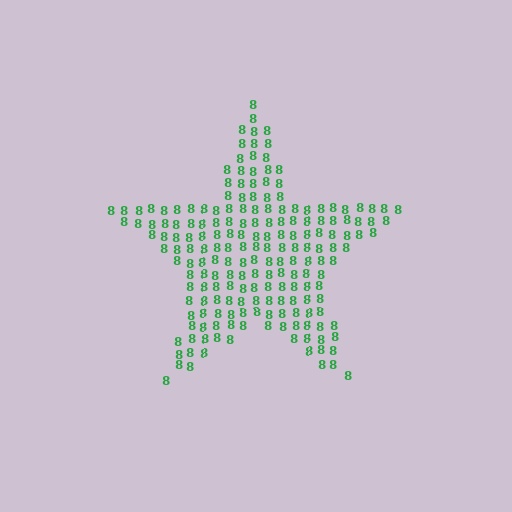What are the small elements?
The small elements are digit 8's.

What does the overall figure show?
The overall figure shows a star.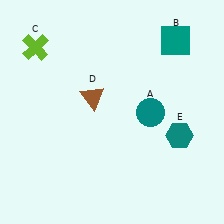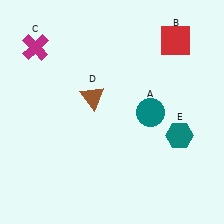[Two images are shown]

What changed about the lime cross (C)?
In Image 1, C is lime. In Image 2, it changed to magenta.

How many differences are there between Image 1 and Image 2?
There are 2 differences between the two images.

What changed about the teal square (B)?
In Image 1, B is teal. In Image 2, it changed to red.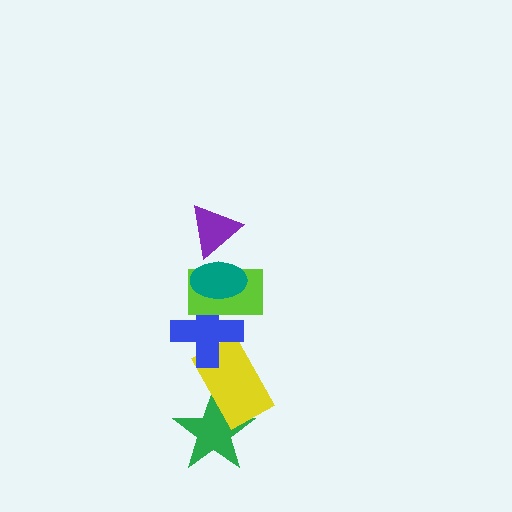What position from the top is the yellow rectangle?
The yellow rectangle is 5th from the top.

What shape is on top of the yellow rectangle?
The blue cross is on top of the yellow rectangle.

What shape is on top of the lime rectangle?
The teal ellipse is on top of the lime rectangle.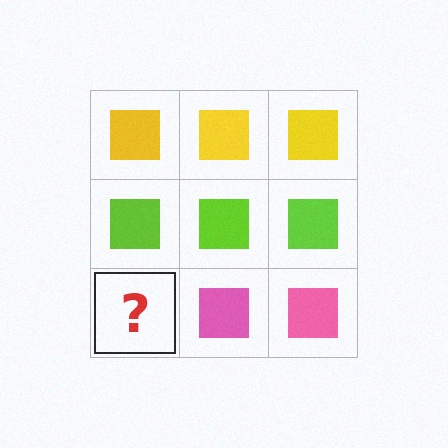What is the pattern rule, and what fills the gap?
The rule is that each row has a consistent color. The gap should be filled with a pink square.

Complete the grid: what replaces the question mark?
The question mark should be replaced with a pink square.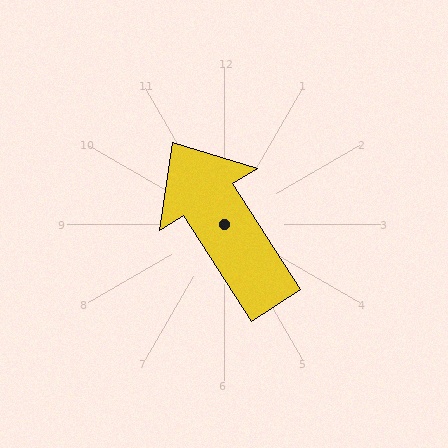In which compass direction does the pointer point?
Northwest.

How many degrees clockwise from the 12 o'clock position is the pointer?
Approximately 328 degrees.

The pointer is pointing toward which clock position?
Roughly 11 o'clock.